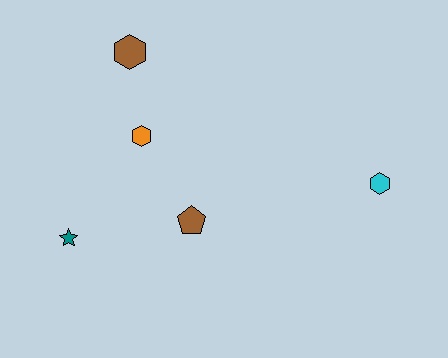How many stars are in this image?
There is 1 star.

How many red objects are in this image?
There are no red objects.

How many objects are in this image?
There are 5 objects.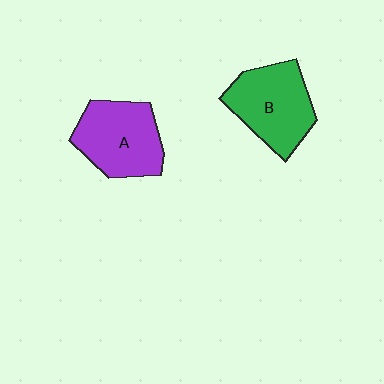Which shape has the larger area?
Shape B (green).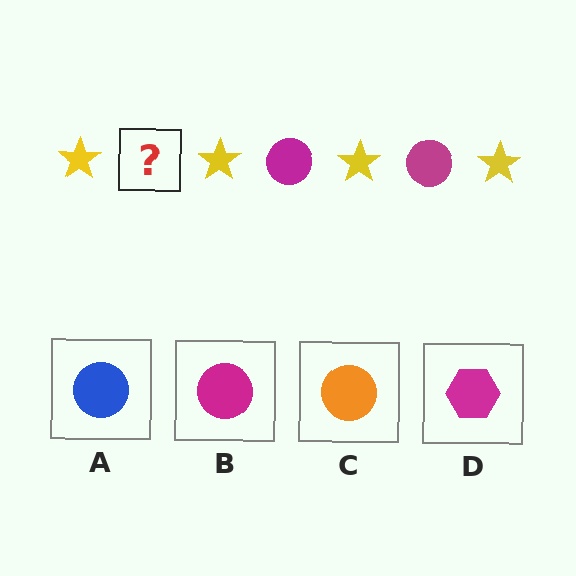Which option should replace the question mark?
Option B.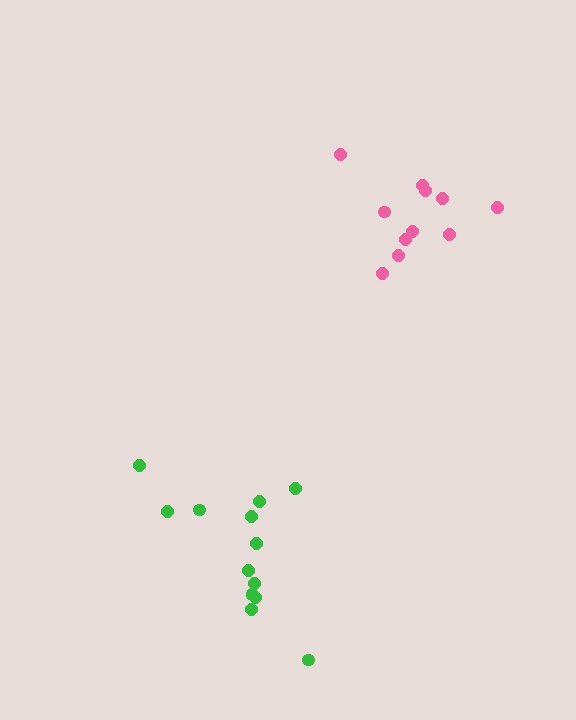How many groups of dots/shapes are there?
There are 2 groups.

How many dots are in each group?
Group 1: 13 dots, Group 2: 11 dots (24 total).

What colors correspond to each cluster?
The clusters are colored: green, pink.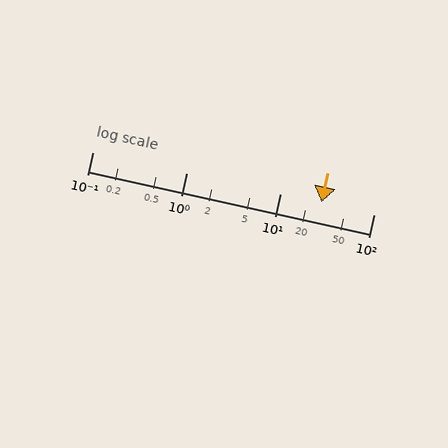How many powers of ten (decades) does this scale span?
The scale spans 3 decades, from 0.1 to 100.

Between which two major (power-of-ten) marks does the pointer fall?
The pointer is between 10 and 100.